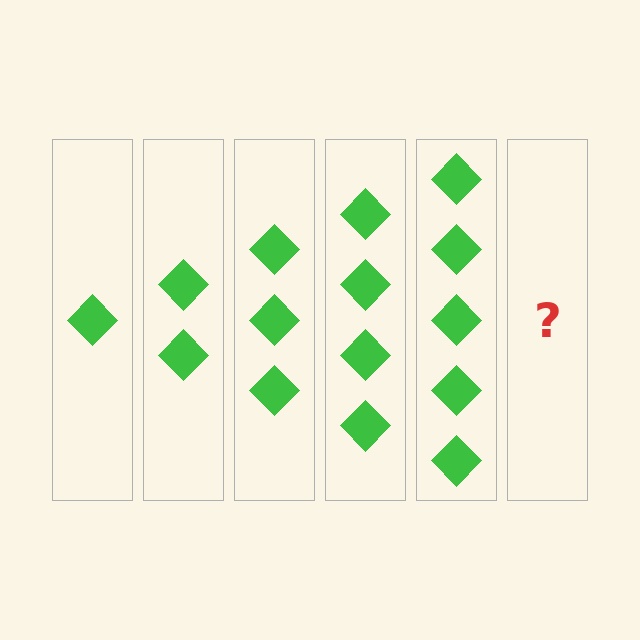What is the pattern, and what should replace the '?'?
The pattern is that each step adds one more diamond. The '?' should be 6 diamonds.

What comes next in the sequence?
The next element should be 6 diamonds.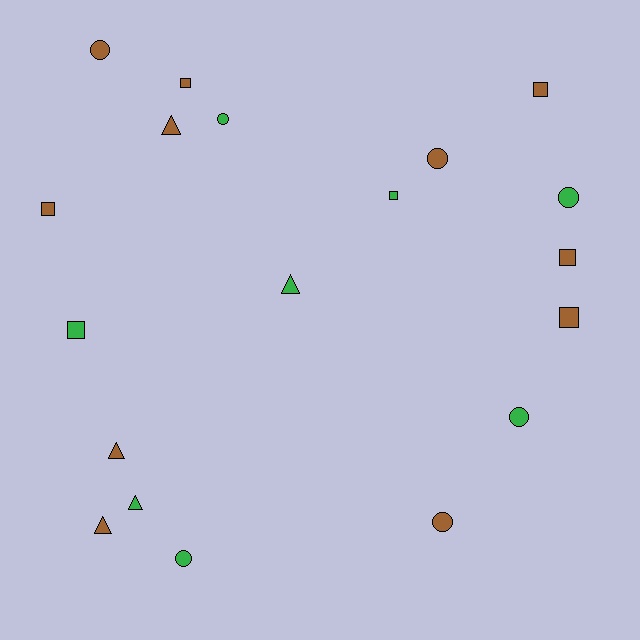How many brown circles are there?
There are 3 brown circles.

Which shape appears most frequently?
Square, with 7 objects.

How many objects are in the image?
There are 19 objects.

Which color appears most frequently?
Brown, with 11 objects.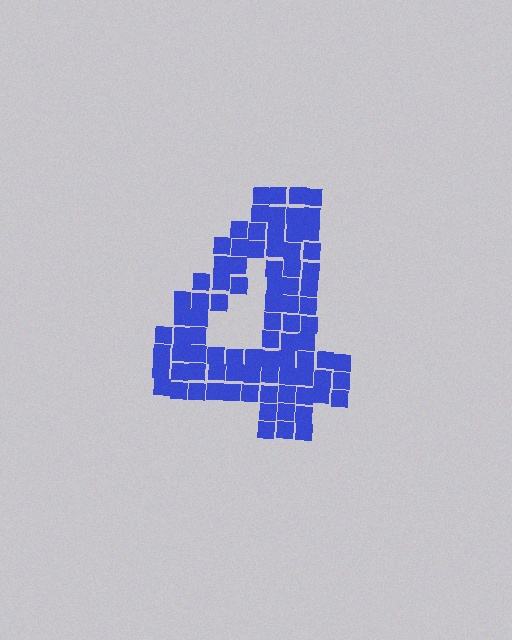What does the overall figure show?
The overall figure shows the digit 4.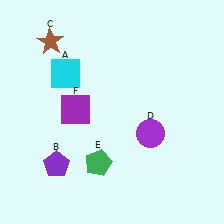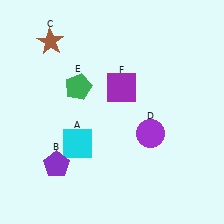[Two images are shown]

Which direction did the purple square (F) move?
The purple square (F) moved right.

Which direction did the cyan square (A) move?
The cyan square (A) moved down.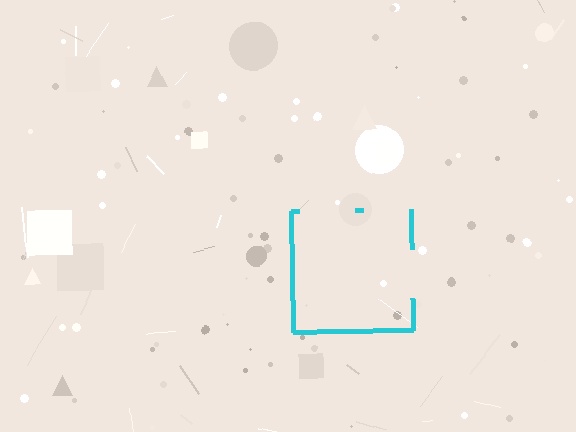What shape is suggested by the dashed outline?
The dashed outline suggests a square.